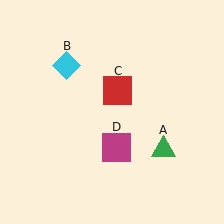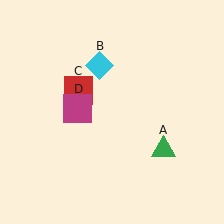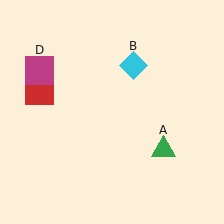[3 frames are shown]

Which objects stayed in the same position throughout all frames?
Green triangle (object A) remained stationary.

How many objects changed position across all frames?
3 objects changed position: cyan diamond (object B), red square (object C), magenta square (object D).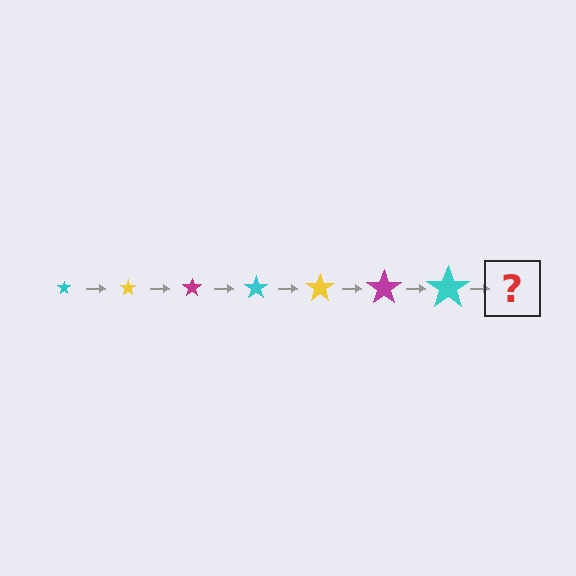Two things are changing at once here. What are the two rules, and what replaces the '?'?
The two rules are that the star grows larger each step and the color cycles through cyan, yellow, and magenta. The '?' should be a yellow star, larger than the previous one.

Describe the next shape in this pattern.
It should be a yellow star, larger than the previous one.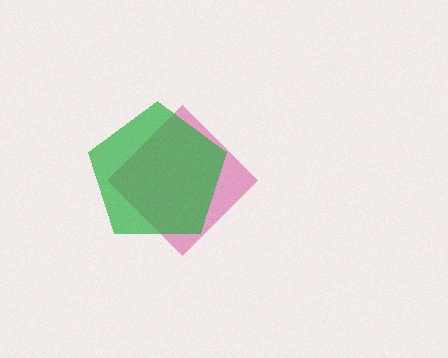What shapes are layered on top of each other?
The layered shapes are: a magenta diamond, a green pentagon.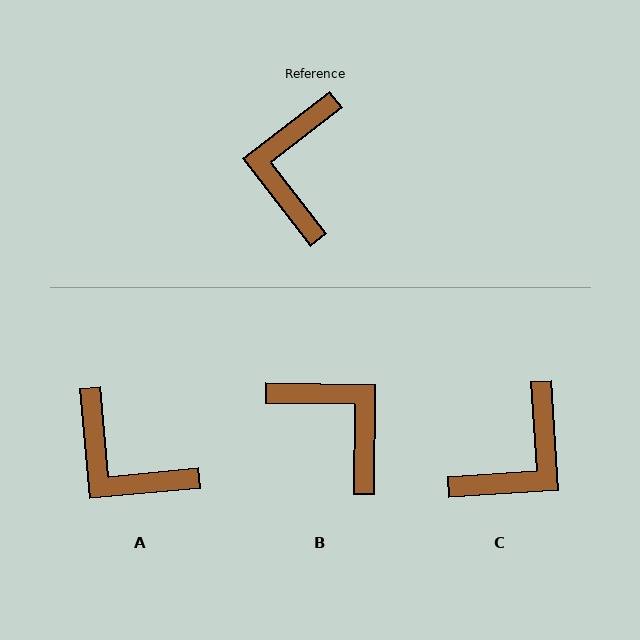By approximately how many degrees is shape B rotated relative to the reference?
Approximately 128 degrees clockwise.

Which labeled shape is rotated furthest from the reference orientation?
C, about 146 degrees away.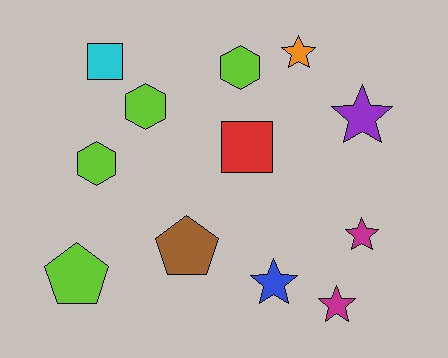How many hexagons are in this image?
There are 3 hexagons.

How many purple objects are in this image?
There is 1 purple object.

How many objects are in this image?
There are 12 objects.